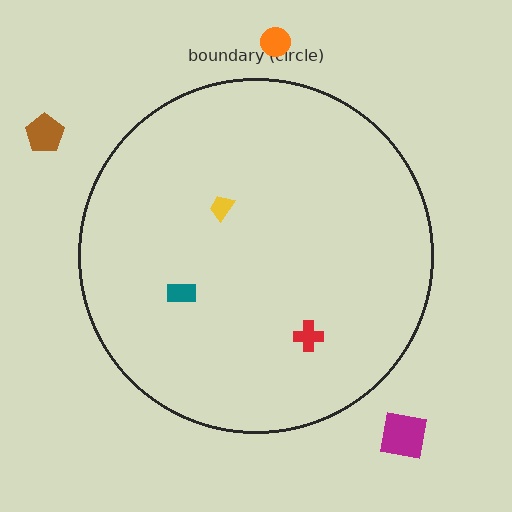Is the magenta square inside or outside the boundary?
Outside.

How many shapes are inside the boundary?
3 inside, 3 outside.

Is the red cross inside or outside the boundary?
Inside.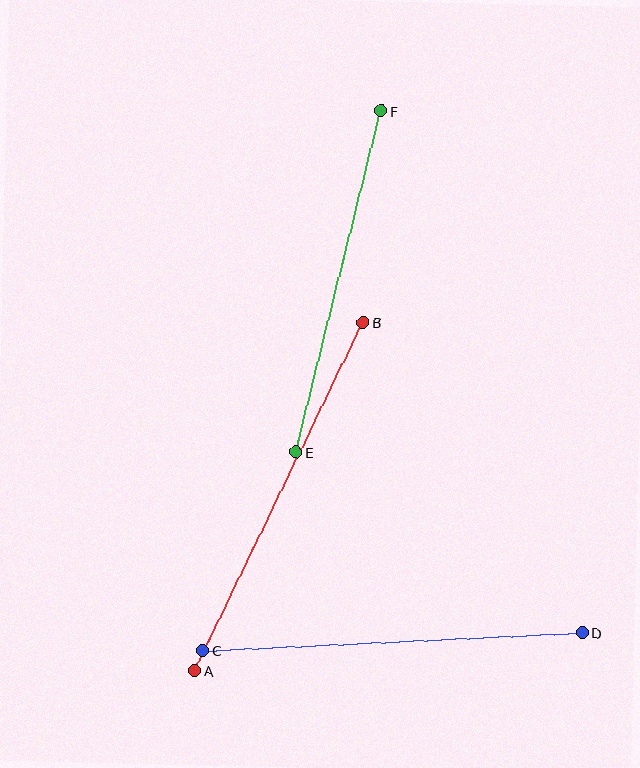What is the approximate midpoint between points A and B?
The midpoint is at approximately (279, 497) pixels.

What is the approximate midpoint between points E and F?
The midpoint is at approximately (338, 282) pixels.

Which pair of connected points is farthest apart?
Points A and B are farthest apart.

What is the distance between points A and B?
The distance is approximately 387 pixels.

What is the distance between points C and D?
The distance is approximately 381 pixels.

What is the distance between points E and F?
The distance is approximately 352 pixels.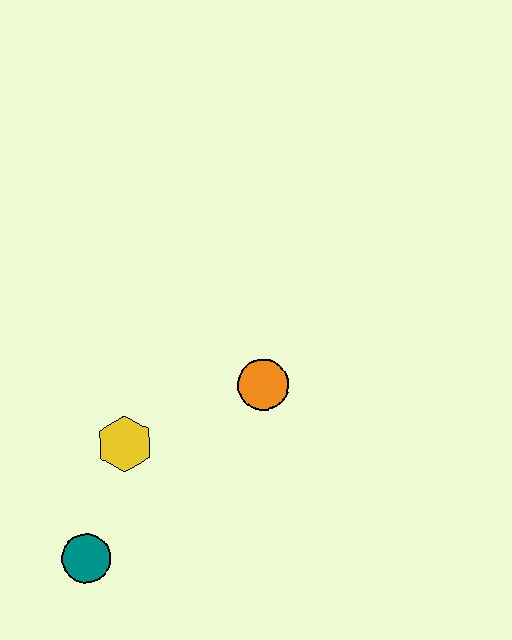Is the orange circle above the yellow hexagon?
Yes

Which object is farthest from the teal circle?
The orange circle is farthest from the teal circle.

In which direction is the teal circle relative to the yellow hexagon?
The teal circle is below the yellow hexagon.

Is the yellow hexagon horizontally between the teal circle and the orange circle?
Yes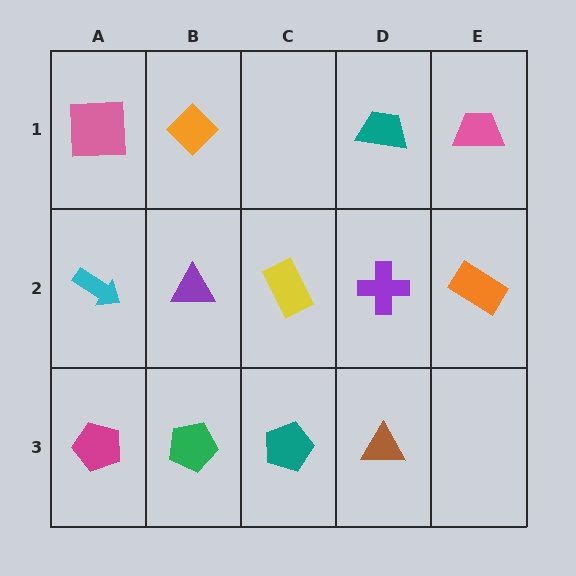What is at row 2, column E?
An orange rectangle.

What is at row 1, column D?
A teal trapezoid.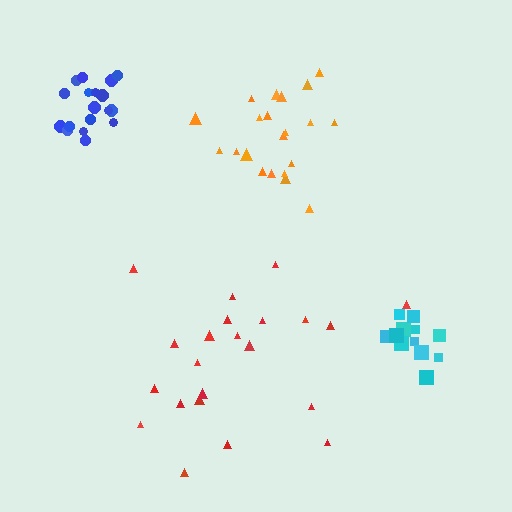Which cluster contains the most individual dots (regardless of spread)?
Red (22).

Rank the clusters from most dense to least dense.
blue, cyan, orange, red.